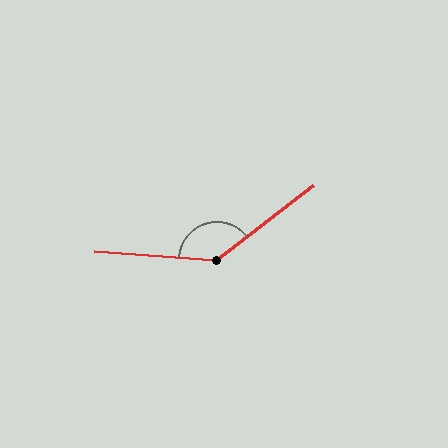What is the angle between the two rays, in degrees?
Approximately 138 degrees.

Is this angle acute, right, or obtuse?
It is obtuse.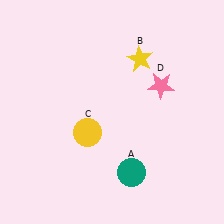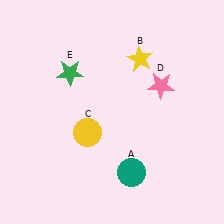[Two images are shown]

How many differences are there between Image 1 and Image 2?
There is 1 difference between the two images.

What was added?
A green star (E) was added in Image 2.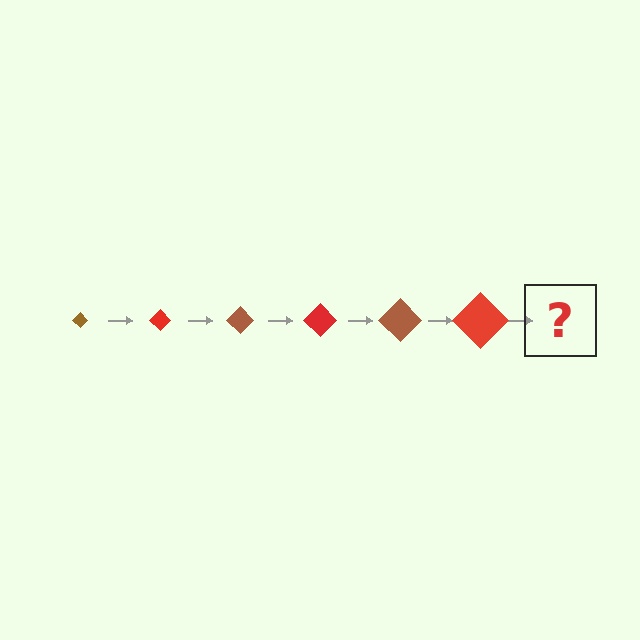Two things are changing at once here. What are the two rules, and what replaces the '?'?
The two rules are that the diamond grows larger each step and the color cycles through brown and red. The '?' should be a brown diamond, larger than the previous one.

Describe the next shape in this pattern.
It should be a brown diamond, larger than the previous one.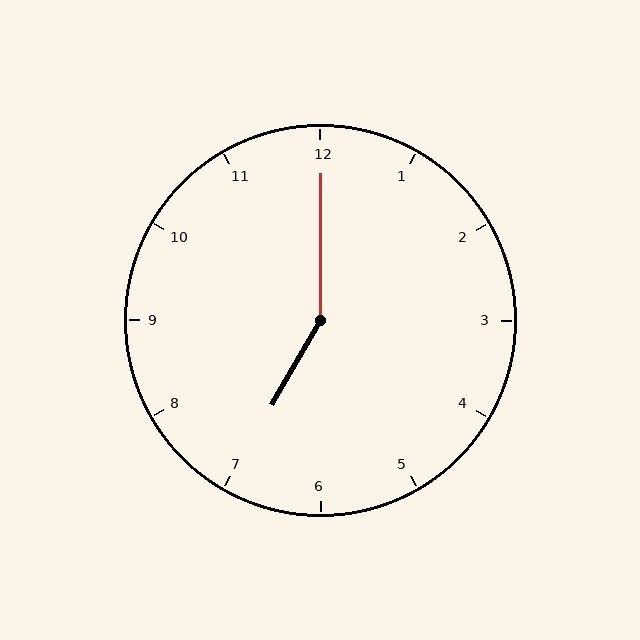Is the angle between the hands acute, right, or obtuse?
It is obtuse.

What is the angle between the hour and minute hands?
Approximately 150 degrees.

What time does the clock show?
7:00.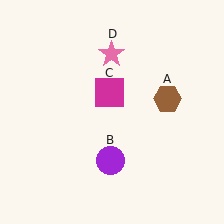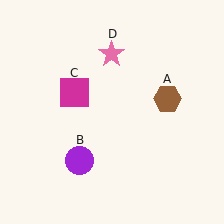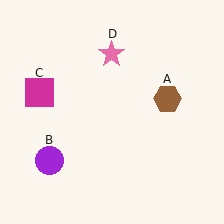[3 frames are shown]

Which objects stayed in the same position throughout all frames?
Brown hexagon (object A) and pink star (object D) remained stationary.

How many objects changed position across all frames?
2 objects changed position: purple circle (object B), magenta square (object C).